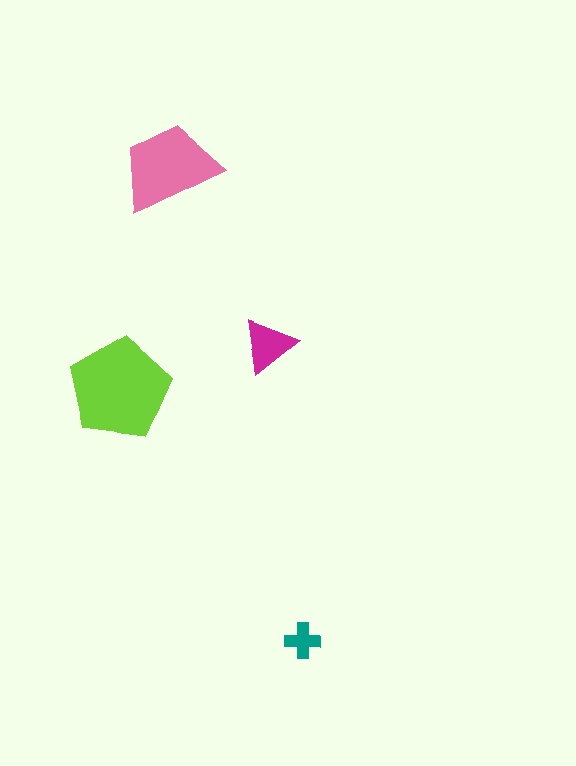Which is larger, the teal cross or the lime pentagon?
The lime pentagon.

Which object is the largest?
The lime pentagon.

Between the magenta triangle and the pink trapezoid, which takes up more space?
The pink trapezoid.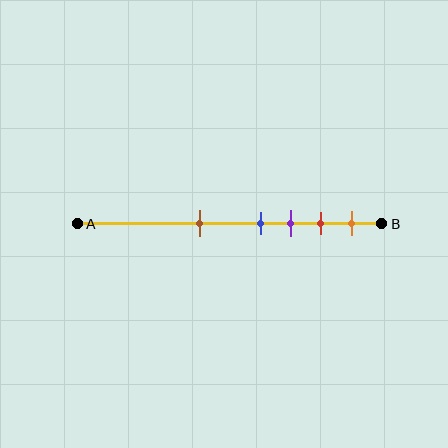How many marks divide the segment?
There are 5 marks dividing the segment.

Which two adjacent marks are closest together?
The blue and purple marks are the closest adjacent pair.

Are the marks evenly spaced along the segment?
No, the marks are not evenly spaced.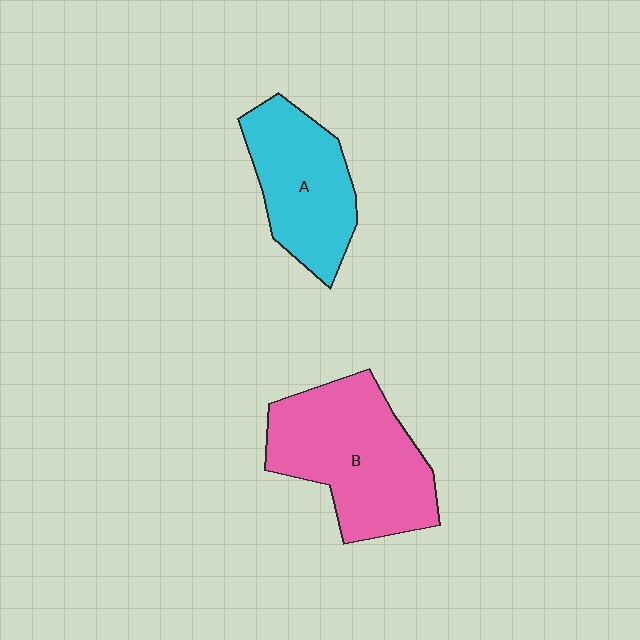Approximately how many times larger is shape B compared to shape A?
Approximately 1.4 times.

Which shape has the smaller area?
Shape A (cyan).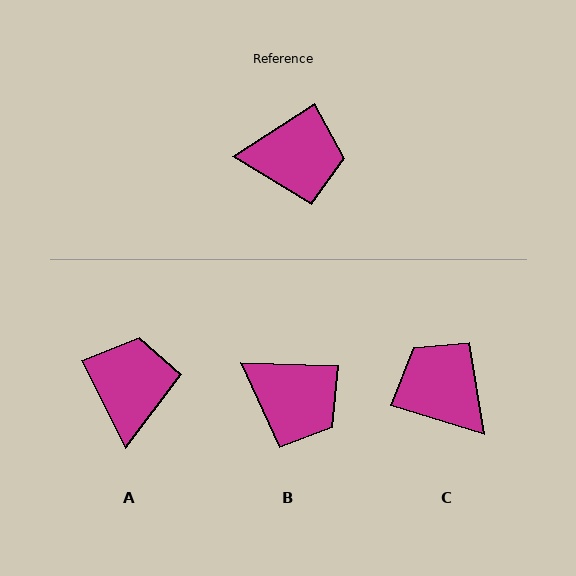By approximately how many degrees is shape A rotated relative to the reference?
Approximately 84 degrees counter-clockwise.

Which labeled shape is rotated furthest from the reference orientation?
C, about 130 degrees away.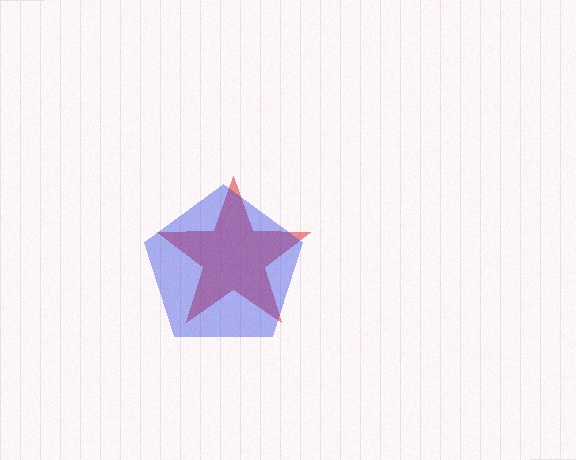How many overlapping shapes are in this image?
There are 2 overlapping shapes in the image.